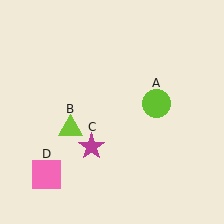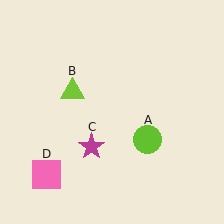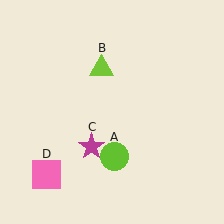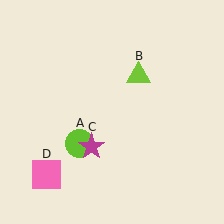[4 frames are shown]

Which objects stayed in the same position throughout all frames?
Magenta star (object C) and pink square (object D) remained stationary.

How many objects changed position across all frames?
2 objects changed position: lime circle (object A), lime triangle (object B).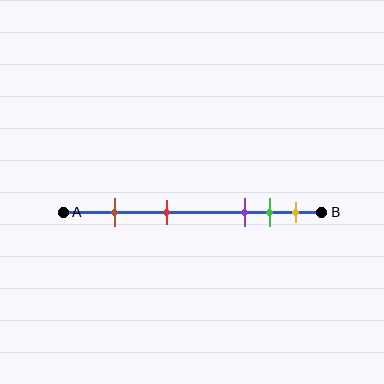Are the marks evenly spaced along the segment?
No, the marks are not evenly spaced.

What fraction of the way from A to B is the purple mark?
The purple mark is approximately 70% (0.7) of the way from A to B.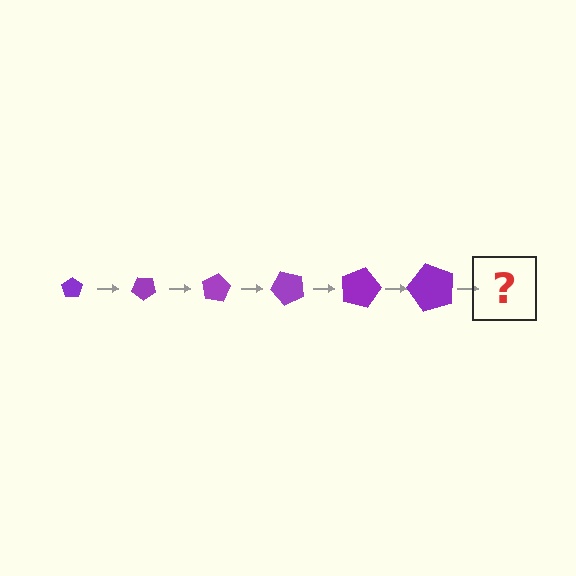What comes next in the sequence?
The next element should be a pentagon, larger than the previous one and rotated 240 degrees from the start.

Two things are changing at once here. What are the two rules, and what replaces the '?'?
The two rules are that the pentagon grows larger each step and it rotates 40 degrees each step. The '?' should be a pentagon, larger than the previous one and rotated 240 degrees from the start.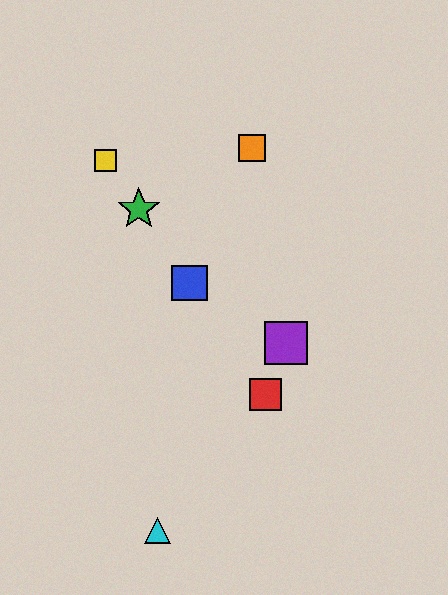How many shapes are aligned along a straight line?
4 shapes (the red square, the blue square, the green star, the yellow square) are aligned along a straight line.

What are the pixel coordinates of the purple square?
The purple square is at (286, 343).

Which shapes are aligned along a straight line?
The red square, the blue square, the green star, the yellow square are aligned along a straight line.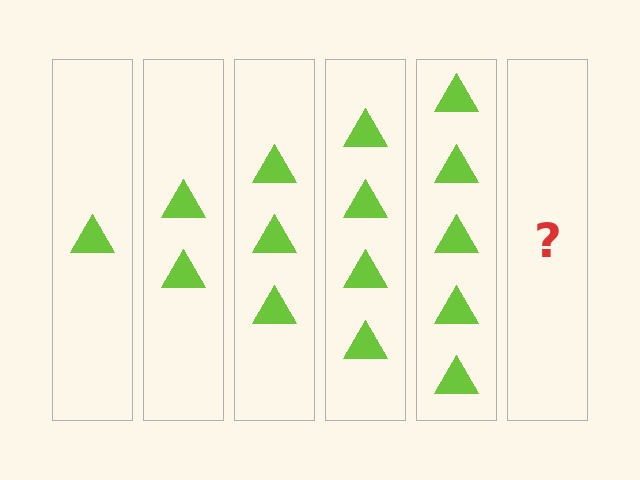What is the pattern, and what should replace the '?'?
The pattern is that each step adds one more triangle. The '?' should be 6 triangles.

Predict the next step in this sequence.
The next step is 6 triangles.